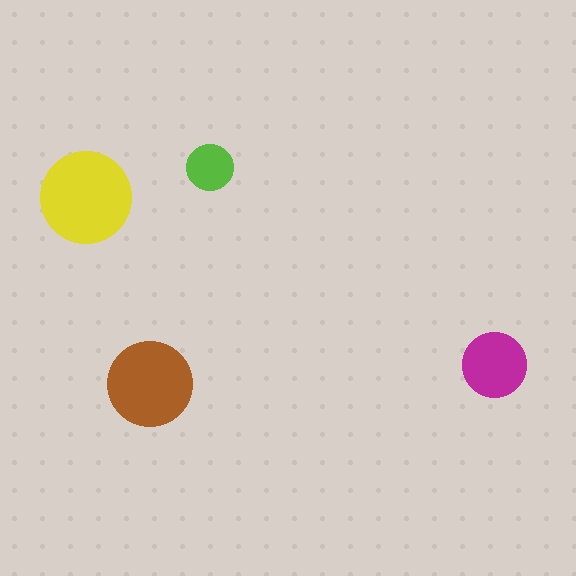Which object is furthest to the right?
The magenta circle is rightmost.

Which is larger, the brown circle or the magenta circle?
The brown one.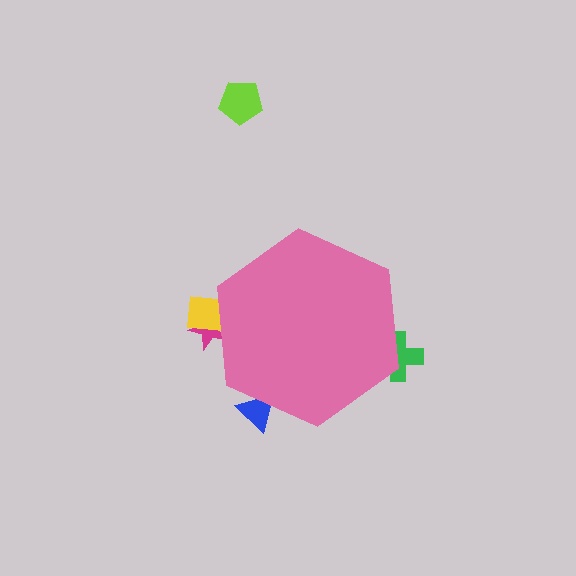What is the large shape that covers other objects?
A pink hexagon.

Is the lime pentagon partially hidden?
No, the lime pentagon is fully visible.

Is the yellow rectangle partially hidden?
Yes, the yellow rectangle is partially hidden behind the pink hexagon.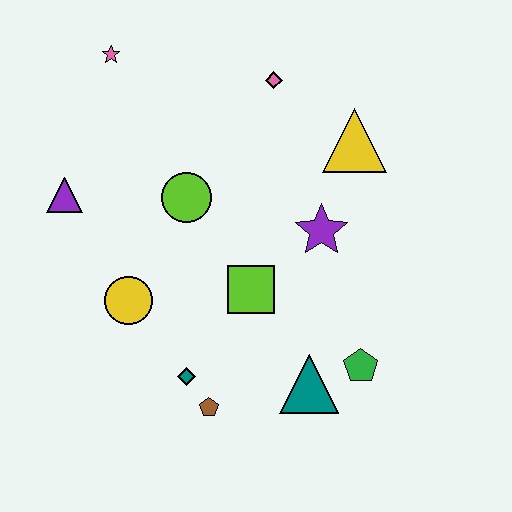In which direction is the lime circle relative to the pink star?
The lime circle is below the pink star.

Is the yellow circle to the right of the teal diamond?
No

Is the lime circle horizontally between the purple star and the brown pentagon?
No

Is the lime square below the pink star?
Yes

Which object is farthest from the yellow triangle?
The brown pentagon is farthest from the yellow triangle.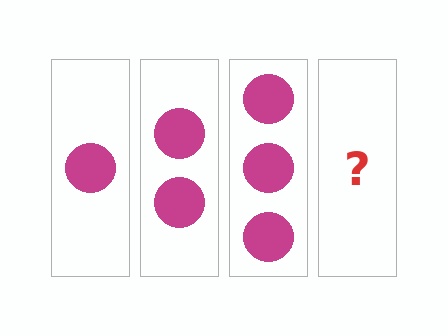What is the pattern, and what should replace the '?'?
The pattern is that each step adds one more circle. The '?' should be 4 circles.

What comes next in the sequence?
The next element should be 4 circles.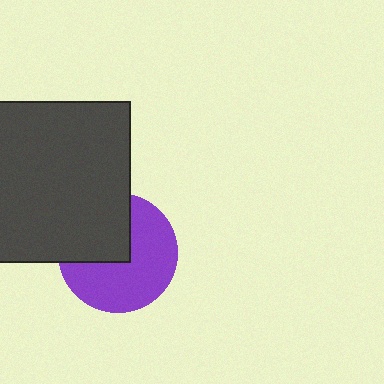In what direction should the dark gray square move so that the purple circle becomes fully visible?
The dark gray square should move toward the upper-left. That is the shortest direction to clear the overlap and leave the purple circle fully visible.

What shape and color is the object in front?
The object in front is a dark gray square.